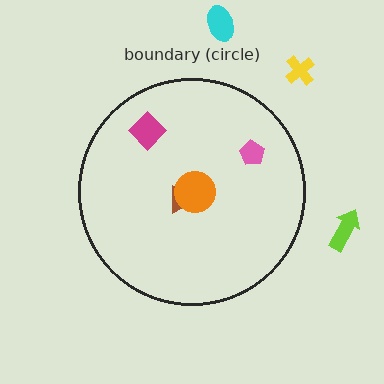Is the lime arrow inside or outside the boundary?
Outside.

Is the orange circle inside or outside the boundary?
Inside.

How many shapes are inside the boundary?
4 inside, 3 outside.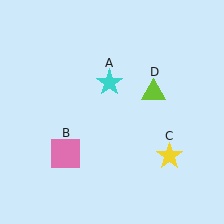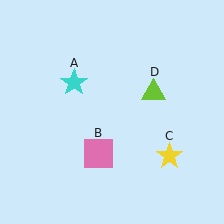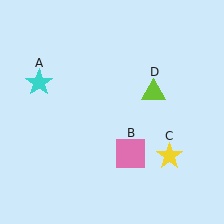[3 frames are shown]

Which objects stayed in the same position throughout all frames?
Yellow star (object C) and lime triangle (object D) remained stationary.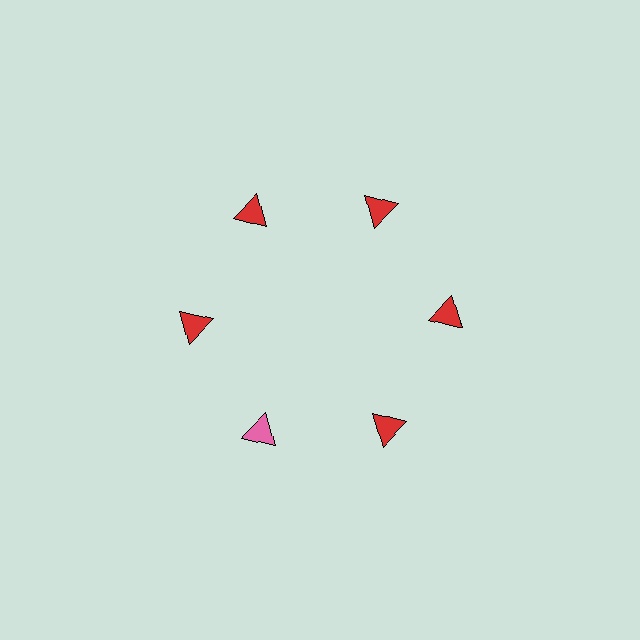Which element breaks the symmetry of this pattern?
The pink triangle at roughly the 7 o'clock position breaks the symmetry. All other shapes are red triangles.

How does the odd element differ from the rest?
It has a different color: pink instead of red.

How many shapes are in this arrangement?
There are 6 shapes arranged in a ring pattern.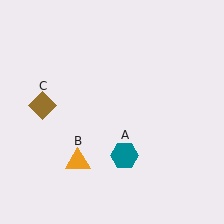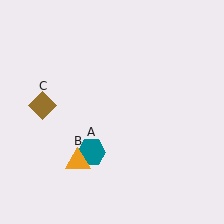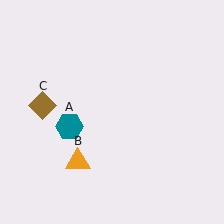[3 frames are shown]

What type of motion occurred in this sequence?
The teal hexagon (object A) rotated clockwise around the center of the scene.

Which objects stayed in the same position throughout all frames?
Orange triangle (object B) and brown diamond (object C) remained stationary.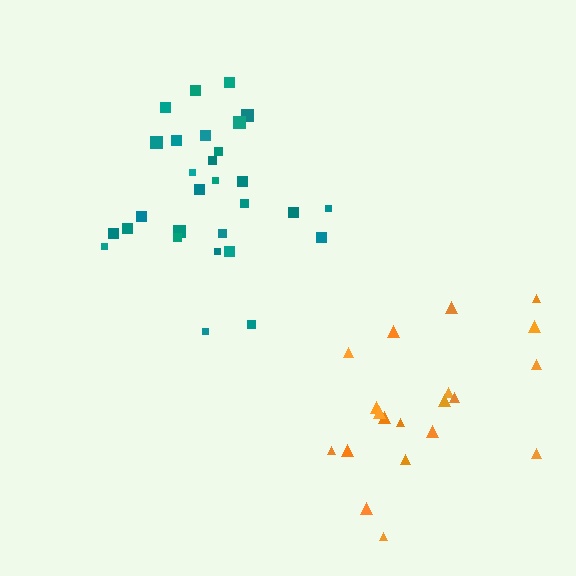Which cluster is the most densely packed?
Teal.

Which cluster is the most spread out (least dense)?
Orange.